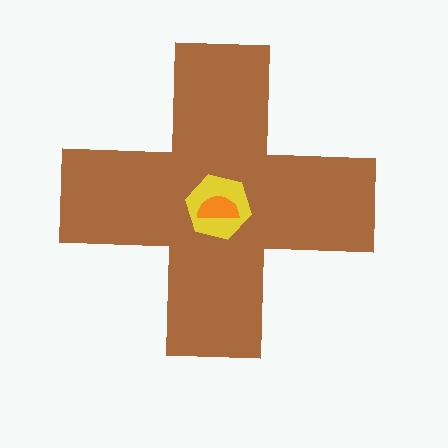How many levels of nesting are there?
3.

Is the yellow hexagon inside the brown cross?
Yes.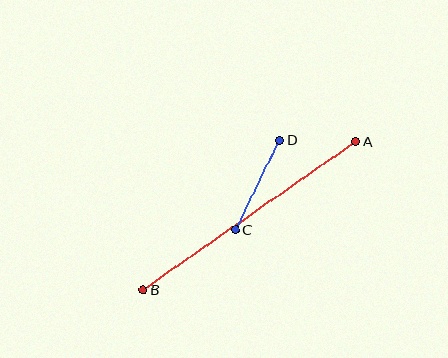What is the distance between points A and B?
The distance is approximately 260 pixels.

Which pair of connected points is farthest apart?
Points A and B are farthest apart.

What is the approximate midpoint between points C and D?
The midpoint is at approximately (258, 185) pixels.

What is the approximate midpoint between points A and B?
The midpoint is at approximately (249, 215) pixels.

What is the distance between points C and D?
The distance is approximately 100 pixels.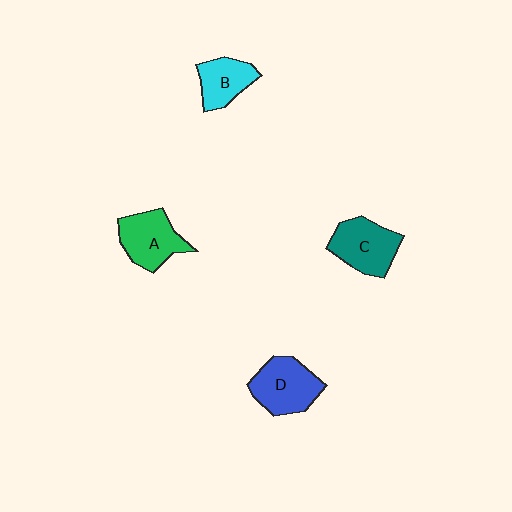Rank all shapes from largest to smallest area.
From largest to smallest: D (blue), C (teal), A (green), B (cyan).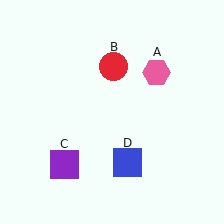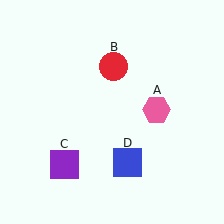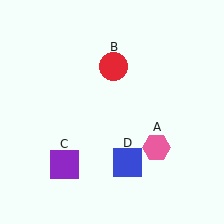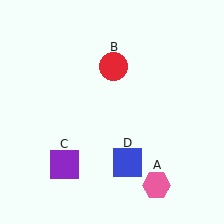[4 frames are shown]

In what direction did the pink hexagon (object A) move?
The pink hexagon (object A) moved down.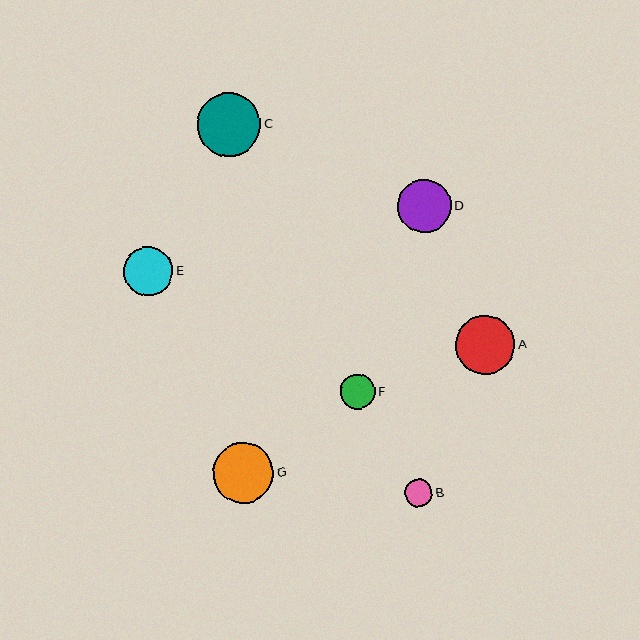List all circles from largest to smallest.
From largest to smallest: C, G, A, D, E, F, B.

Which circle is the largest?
Circle C is the largest with a size of approximately 63 pixels.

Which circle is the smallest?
Circle B is the smallest with a size of approximately 27 pixels.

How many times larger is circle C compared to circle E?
Circle C is approximately 1.3 times the size of circle E.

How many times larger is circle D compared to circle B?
Circle D is approximately 2.0 times the size of circle B.